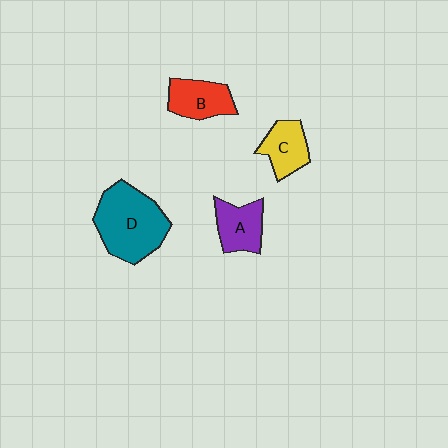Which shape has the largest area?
Shape D (teal).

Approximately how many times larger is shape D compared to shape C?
Approximately 2.1 times.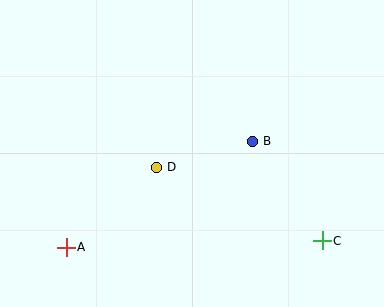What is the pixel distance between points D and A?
The distance between D and A is 120 pixels.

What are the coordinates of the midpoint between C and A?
The midpoint between C and A is at (194, 244).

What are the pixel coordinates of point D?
Point D is at (156, 167).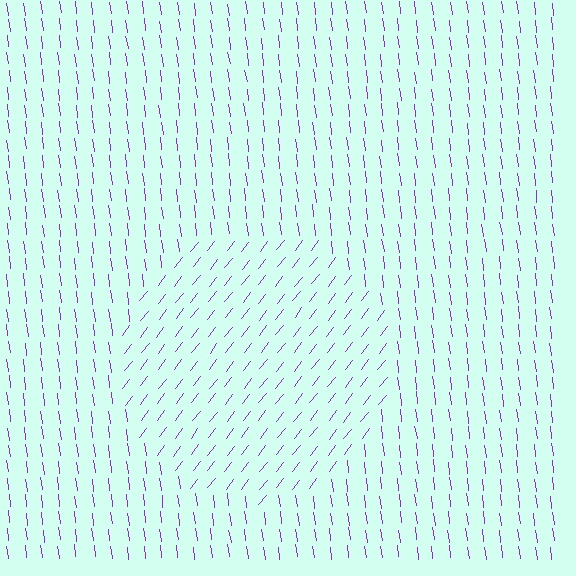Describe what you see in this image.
The image is filled with small purple line segments. A circle region in the image has lines oriented differently from the surrounding lines, creating a visible texture boundary.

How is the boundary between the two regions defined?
The boundary is defined purely by a change in line orientation (approximately 45 degrees difference). All lines are the same color and thickness.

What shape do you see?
I see a circle.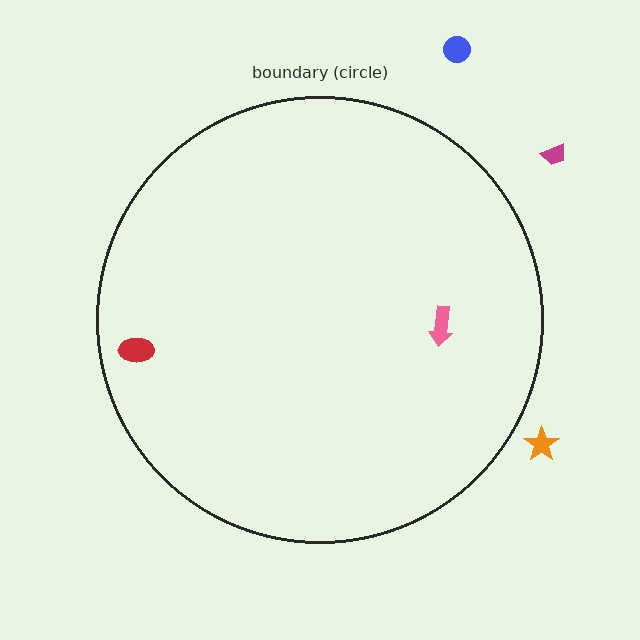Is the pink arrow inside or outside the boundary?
Inside.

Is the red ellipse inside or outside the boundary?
Inside.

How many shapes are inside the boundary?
2 inside, 3 outside.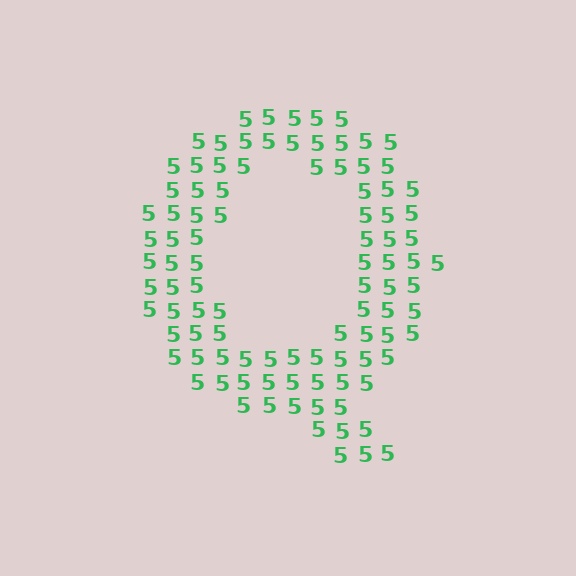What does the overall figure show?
The overall figure shows the letter Q.